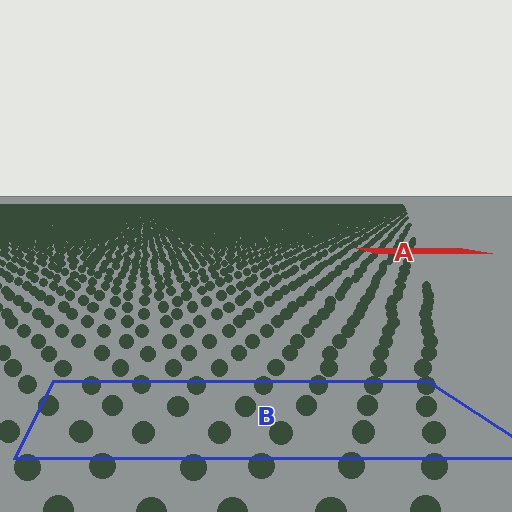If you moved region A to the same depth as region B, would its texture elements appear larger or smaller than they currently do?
They would appear larger. At a closer depth, the same texture elements are projected at a bigger on-screen size.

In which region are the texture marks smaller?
The texture marks are smaller in region A, because it is farther away.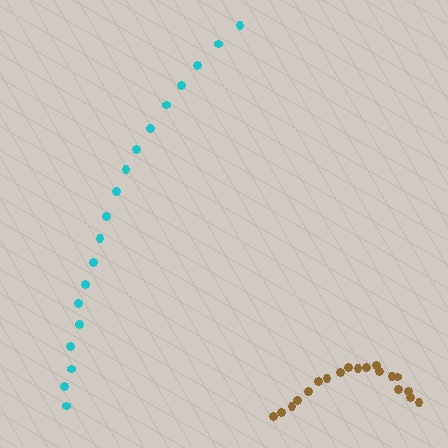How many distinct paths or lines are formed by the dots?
There are 2 distinct paths.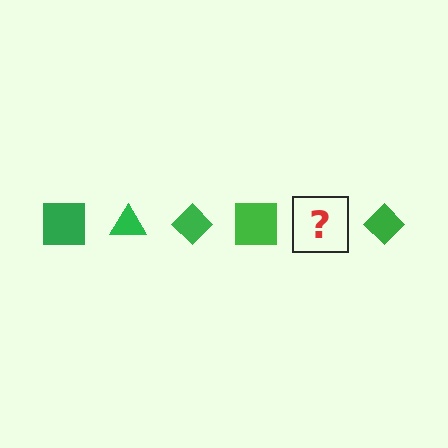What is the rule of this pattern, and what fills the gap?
The rule is that the pattern cycles through square, triangle, diamond shapes in green. The gap should be filled with a green triangle.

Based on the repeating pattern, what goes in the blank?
The blank should be a green triangle.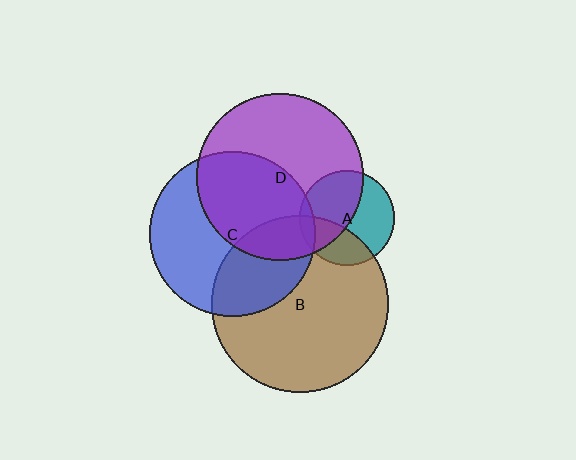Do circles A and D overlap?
Yes.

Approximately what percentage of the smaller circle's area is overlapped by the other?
Approximately 50%.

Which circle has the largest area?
Circle B (brown).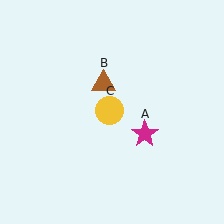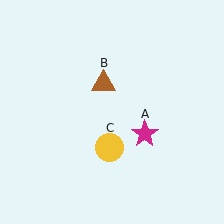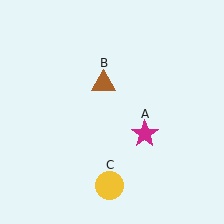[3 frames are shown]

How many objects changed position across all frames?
1 object changed position: yellow circle (object C).